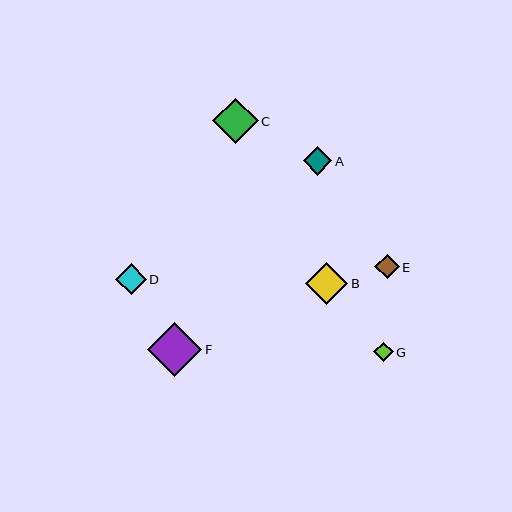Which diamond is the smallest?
Diamond G is the smallest with a size of approximately 20 pixels.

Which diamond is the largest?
Diamond F is the largest with a size of approximately 54 pixels.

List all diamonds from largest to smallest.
From largest to smallest: F, C, B, D, A, E, G.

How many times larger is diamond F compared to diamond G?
Diamond F is approximately 2.8 times the size of diamond G.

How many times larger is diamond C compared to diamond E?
Diamond C is approximately 1.9 times the size of diamond E.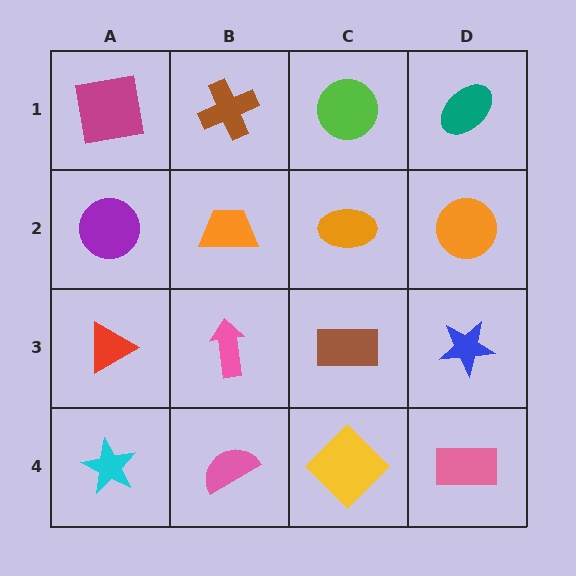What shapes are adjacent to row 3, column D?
An orange circle (row 2, column D), a pink rectangle (row 4, column D), a brown rectangle (row 3, column C).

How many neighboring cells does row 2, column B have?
4.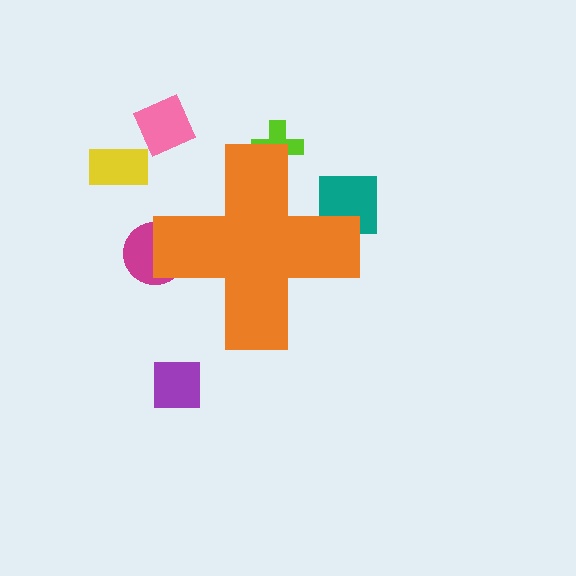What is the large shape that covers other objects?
An orange cross.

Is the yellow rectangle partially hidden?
No, the yellow rectangle is fully visible.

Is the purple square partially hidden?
No, the purple square is fully visible.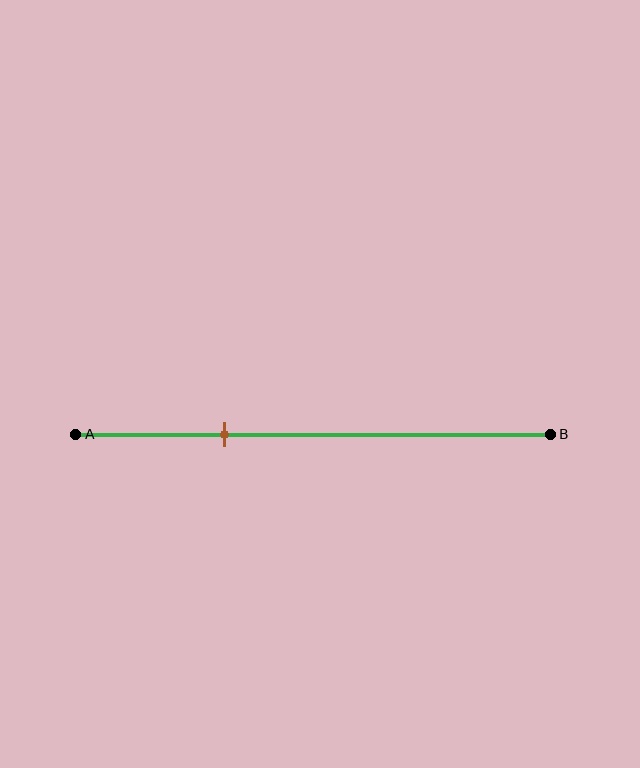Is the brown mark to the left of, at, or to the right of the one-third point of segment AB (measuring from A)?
The brown mark is approximately at the one-third point of segment AB.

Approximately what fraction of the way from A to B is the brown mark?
The brown mark is approximately 30% of the way from A to B.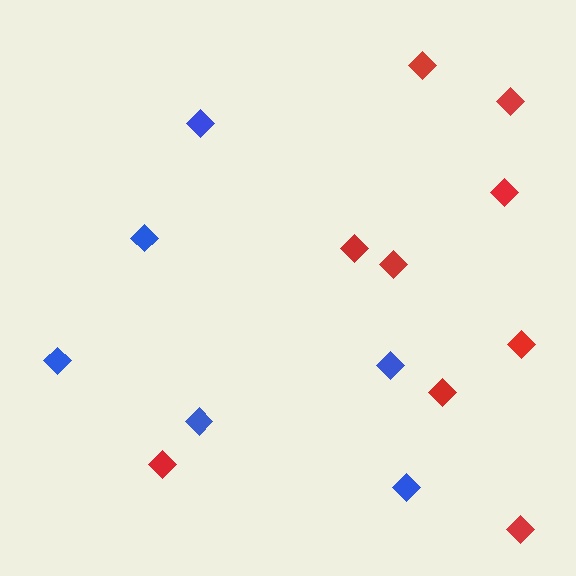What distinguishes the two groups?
There are 2 groups: one group of red diamonds (9) and one group of blue diamonds (6).